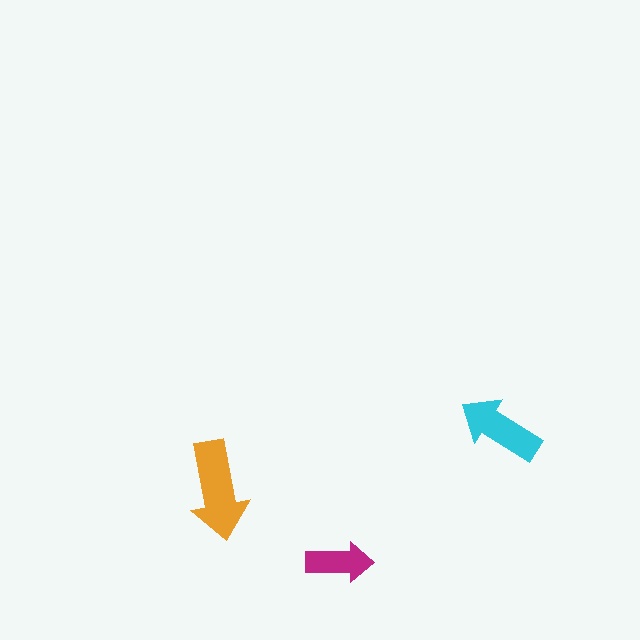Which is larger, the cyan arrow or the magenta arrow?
The cyan one.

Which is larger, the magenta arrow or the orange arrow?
The orange one.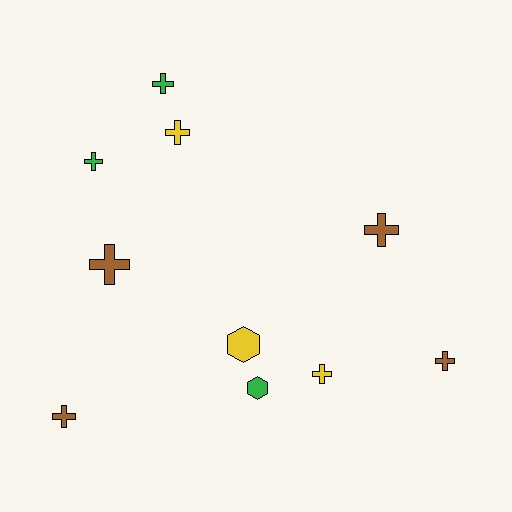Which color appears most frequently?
Brown, with 4 objects.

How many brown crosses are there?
There are 4 brown crosses.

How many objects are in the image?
There are 10 objects.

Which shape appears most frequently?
Cross, with 8 objects.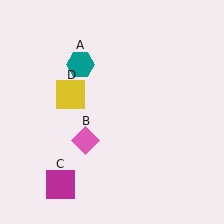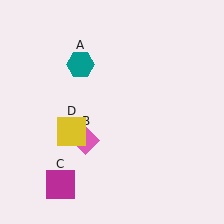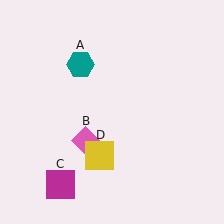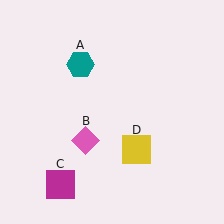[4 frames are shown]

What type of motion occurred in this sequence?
The yellow square (object D) rotated counterclockwise around the center of the scene.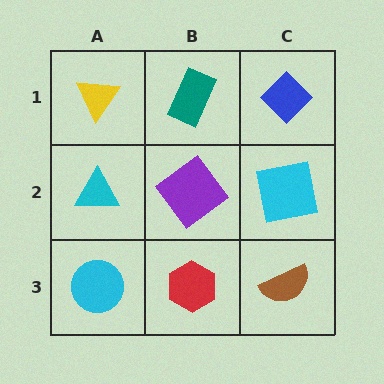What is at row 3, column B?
A red hexagon.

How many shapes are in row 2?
3 shapes.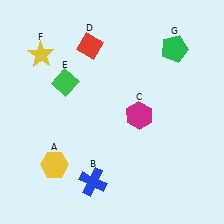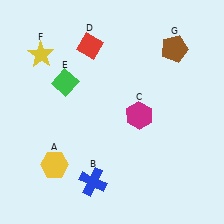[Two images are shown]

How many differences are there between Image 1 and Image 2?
There is 1 difference between the two images.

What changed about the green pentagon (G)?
In Image 1, G is green. In Image 2, it changed to brown.